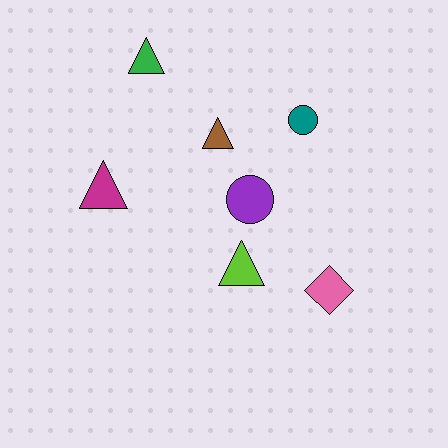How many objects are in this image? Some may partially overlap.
There are 7 objects.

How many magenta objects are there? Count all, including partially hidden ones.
There is 1 magenta object.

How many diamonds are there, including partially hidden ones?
There is 1 diamond.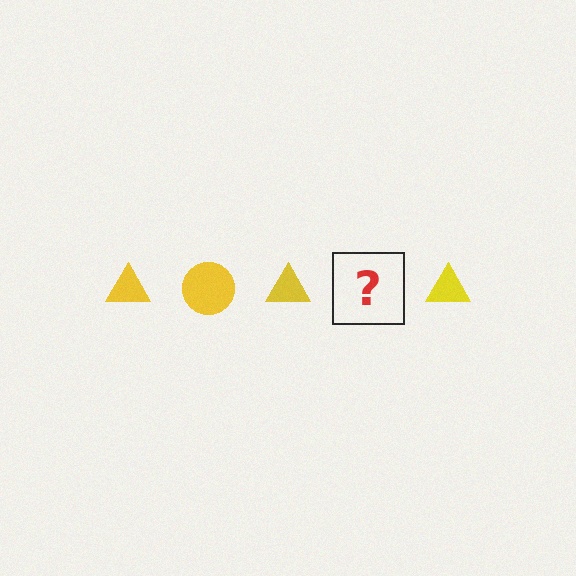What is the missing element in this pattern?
The missing element is a yellow circle.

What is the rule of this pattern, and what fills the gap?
The rule is that the pattern cycles through triangle, circle shapes in yellow. The gap should be filled with a yellow circle.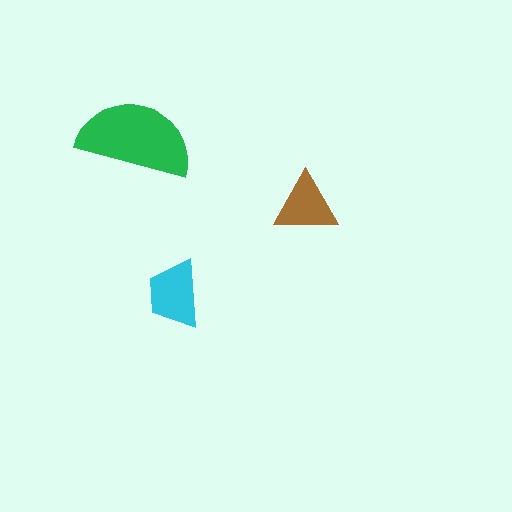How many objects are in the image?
There are 3 objects in the image.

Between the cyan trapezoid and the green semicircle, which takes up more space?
The green semicircle.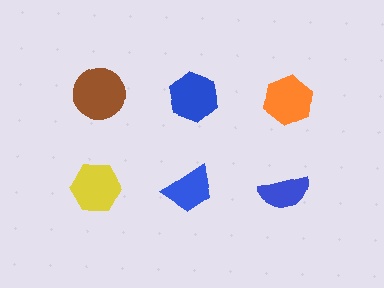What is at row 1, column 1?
A brown circle.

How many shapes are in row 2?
3 shapes.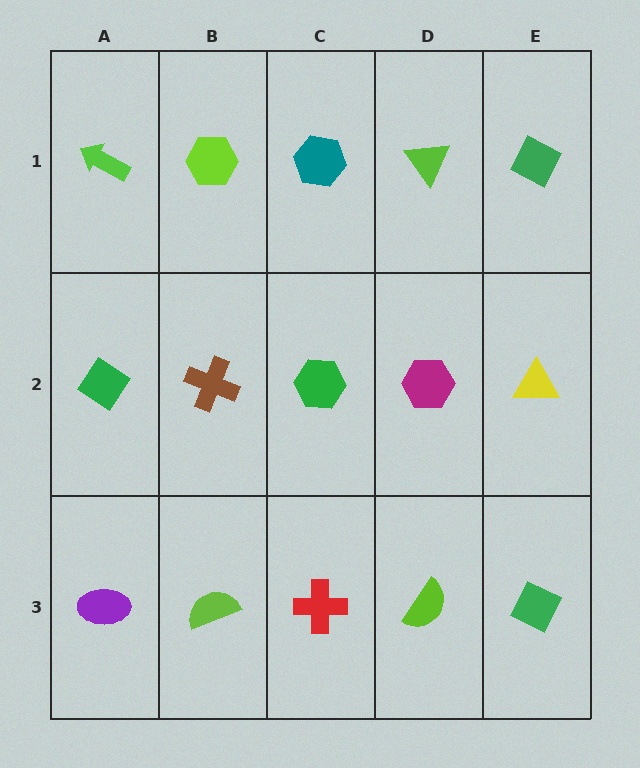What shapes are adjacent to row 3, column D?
A magenta hexagon (row 2, column D), a red cross (row 3, column C), a green diamond (row 3, column E).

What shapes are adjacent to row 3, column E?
A yellow triangle (row 2, column E), a lime semicircle (row 3, column D).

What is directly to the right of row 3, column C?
A lime semicircle.